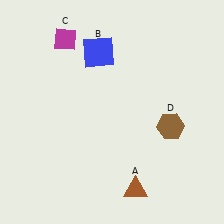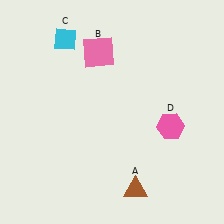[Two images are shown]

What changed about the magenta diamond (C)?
In Image 1, C is magenta. In Image 2, it changed to cyan.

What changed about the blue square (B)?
In Image 1, B is blue. In Image 2, it changed to pink.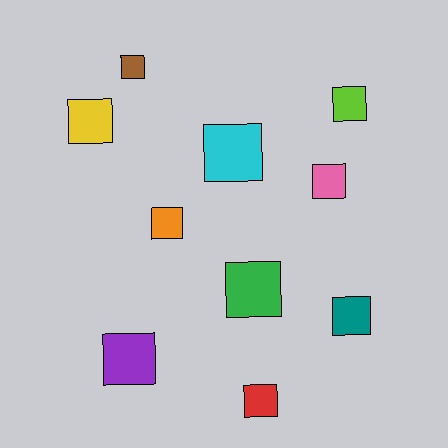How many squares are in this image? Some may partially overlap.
There are 10 squares.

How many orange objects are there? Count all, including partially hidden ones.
There is 1 orange object.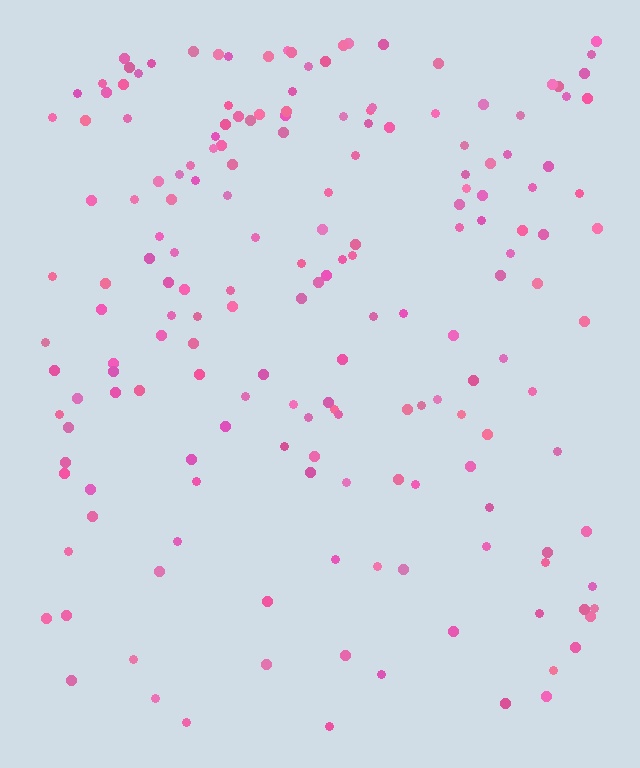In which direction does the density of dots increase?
From bottom to top, with the top side densest.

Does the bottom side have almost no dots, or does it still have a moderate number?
Still a moderate number, just noticeably fewer than the top.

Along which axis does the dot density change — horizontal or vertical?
Vertical.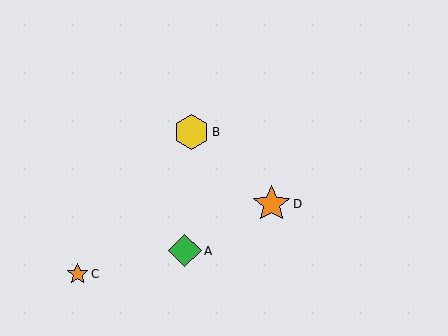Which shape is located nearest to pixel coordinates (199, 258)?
The green diamond (labeled A) at (185, 251) is nearest to that location.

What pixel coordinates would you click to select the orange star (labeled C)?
Click at (78, 274) to select the orange star C.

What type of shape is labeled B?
Shape B is a yellow hexagon.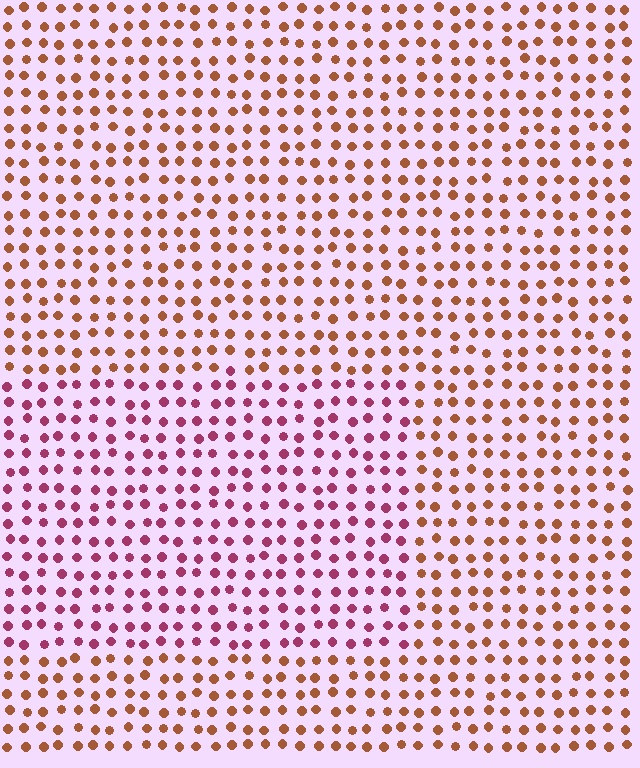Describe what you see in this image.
The image is filled with small brown elements in a uniform arrangement. A rectangle-shaped region is visible where the elements are tinted to a slightly different hue, forming a subtle color boundary.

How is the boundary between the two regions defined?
The boundary is defined purely by a slight shift in hue (about 47 degrees). Spacing, size, and orientation are identical on both sides.